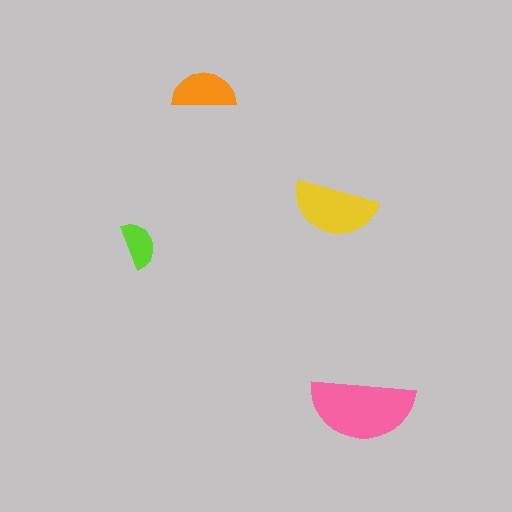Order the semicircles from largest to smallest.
the pink one, the yellow one, the orange one, the lime one.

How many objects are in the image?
There are 4 objects in the image.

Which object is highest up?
The orange semicircle is topmost.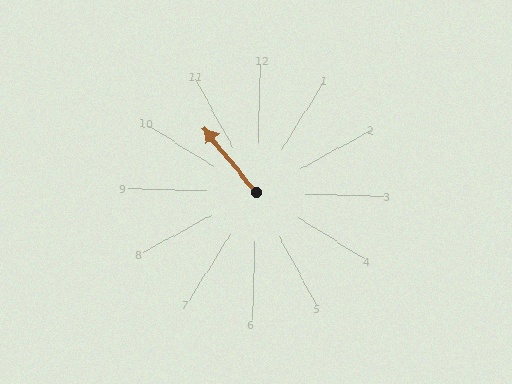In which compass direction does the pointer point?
Northwest.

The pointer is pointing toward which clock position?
Roughly 11 o'clock.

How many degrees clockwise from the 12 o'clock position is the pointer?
Approximately 319 degrees.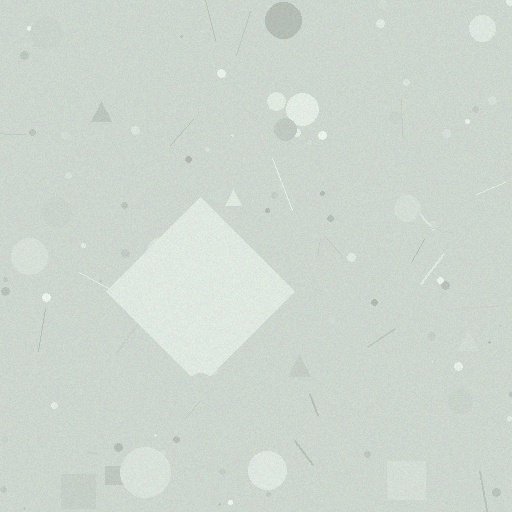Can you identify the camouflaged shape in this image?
The camouflaged shape is a diamond.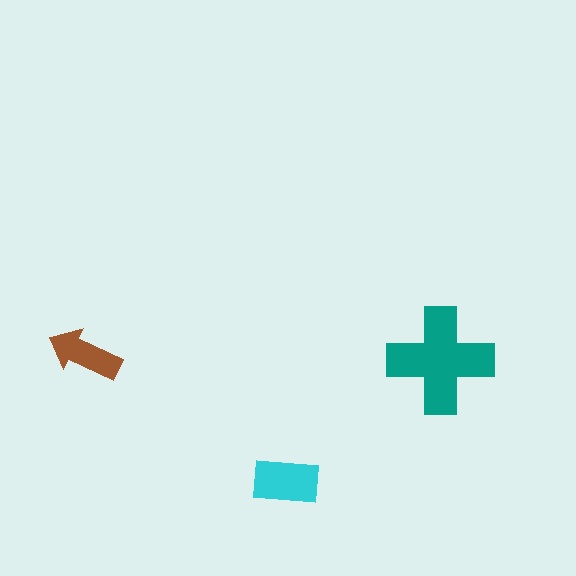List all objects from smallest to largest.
The brown arrow, the cyan rectangle, the teal cross.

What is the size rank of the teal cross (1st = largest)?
1st.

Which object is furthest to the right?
The teal cross is rightmost.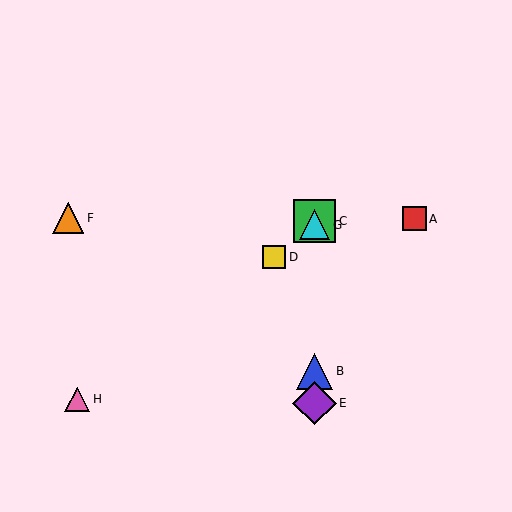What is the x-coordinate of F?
Object F is at x≈68.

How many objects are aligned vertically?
4 objects (B, C, E, G) are aligned vertically.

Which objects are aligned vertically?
Objects B, C, E, G are aligned vertically.